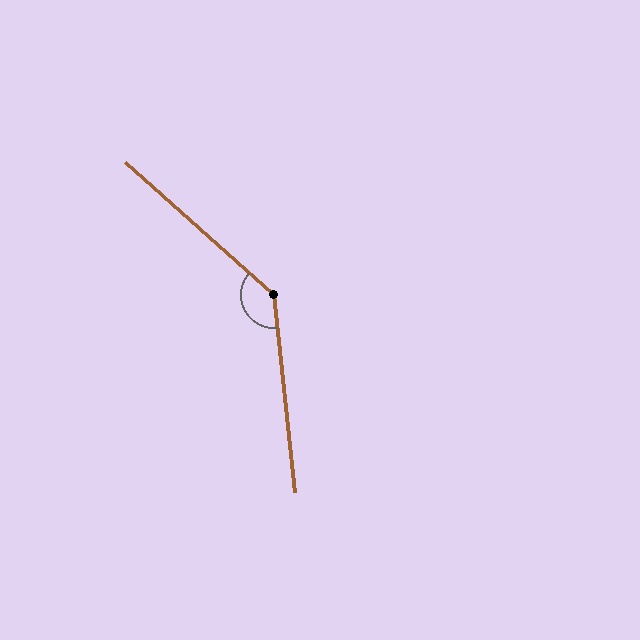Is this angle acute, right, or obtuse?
It is obtuse.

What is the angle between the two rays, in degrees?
Approximately 138 degrees.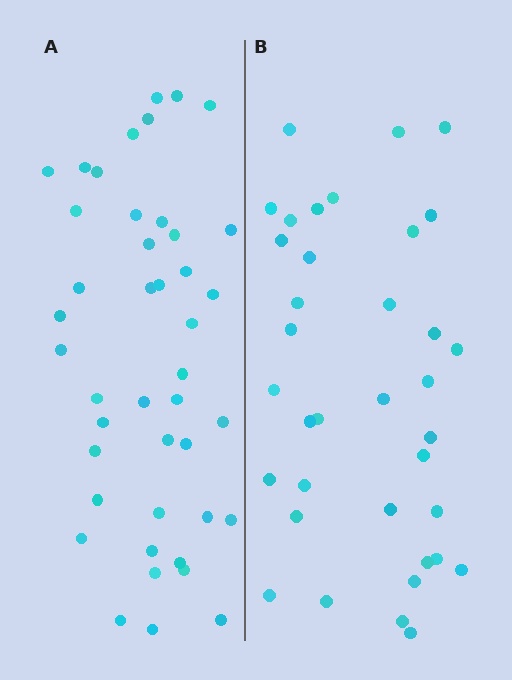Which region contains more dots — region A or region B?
Region A (the left region) has more dots.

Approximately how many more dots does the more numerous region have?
Region A has roughly 8 or so more dots than region B.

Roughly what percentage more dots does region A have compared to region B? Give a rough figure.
About 20% more.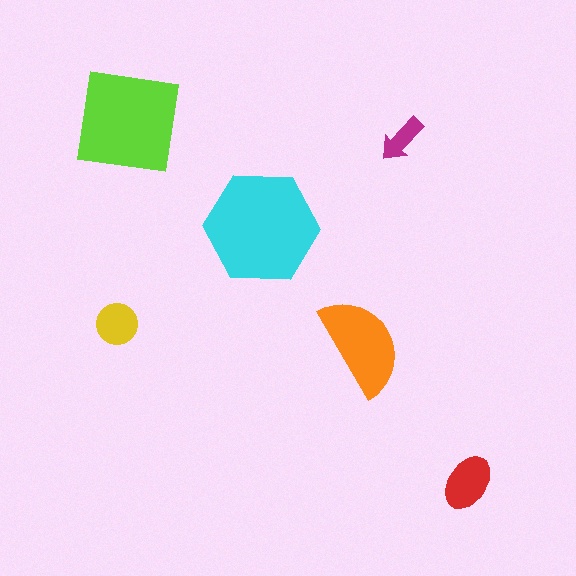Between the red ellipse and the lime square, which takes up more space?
The lime square.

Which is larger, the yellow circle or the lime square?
The lime square.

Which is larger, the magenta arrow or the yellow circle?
The yellow circle.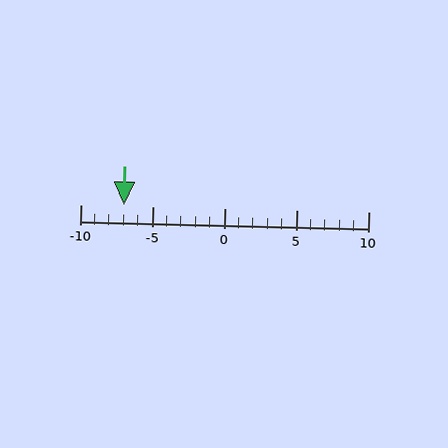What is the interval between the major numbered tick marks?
The major tick marks are spaced 5 units apart.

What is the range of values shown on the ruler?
The ruler shows values from -10 to 10.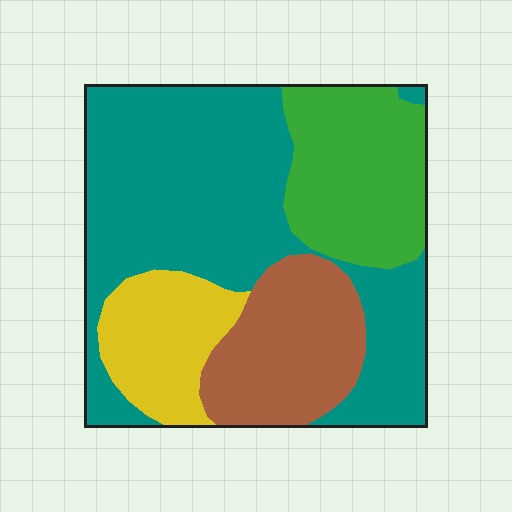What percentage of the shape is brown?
Brown takes up about one sixth (1/6) of the shape.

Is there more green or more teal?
Teal.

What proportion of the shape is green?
Green covers about 20% of the shape.